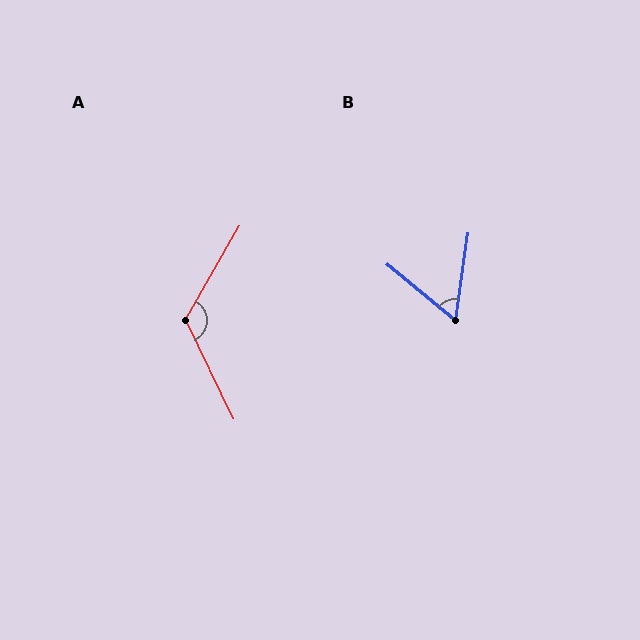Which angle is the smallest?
B, at approximately 59 degrees.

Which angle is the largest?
A, at approximately 124 degrees.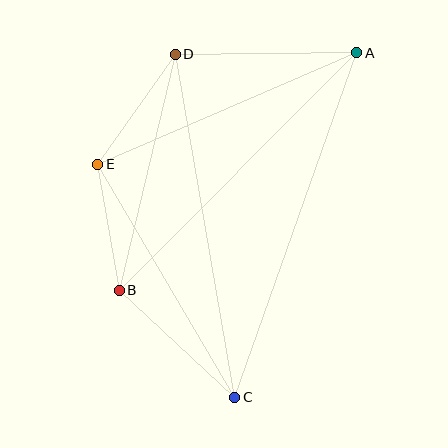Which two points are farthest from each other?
Points A and C are farthest from each other.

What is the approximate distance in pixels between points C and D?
The distance between C and D is approximately 348 pixels.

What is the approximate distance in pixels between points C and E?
The distance between C and E is approximately 271 pixels.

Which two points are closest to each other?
Points B and E are closest to each other.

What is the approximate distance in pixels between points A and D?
The distance between A and D is approximately 182 pixels.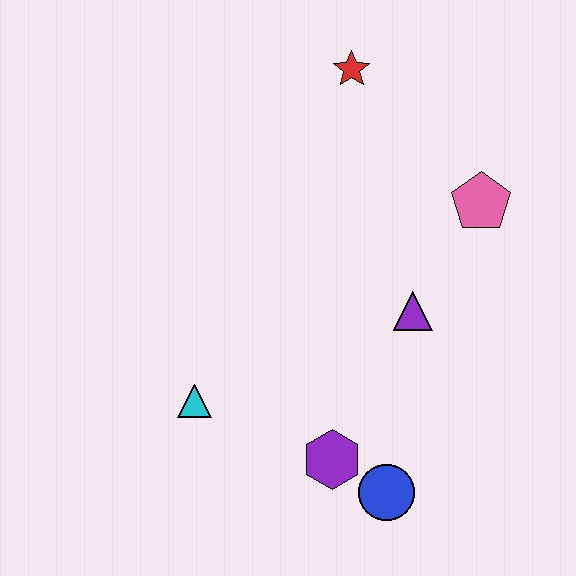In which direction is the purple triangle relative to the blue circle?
The purple triangle is above the blue circle.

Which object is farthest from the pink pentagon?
The cyan triangle is farthest from the pink pentagon.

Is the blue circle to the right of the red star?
Yes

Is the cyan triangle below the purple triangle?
Yes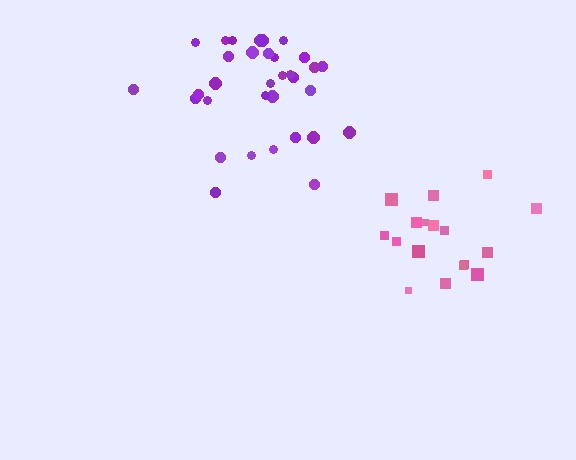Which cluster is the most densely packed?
Purple.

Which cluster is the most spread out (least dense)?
Pink.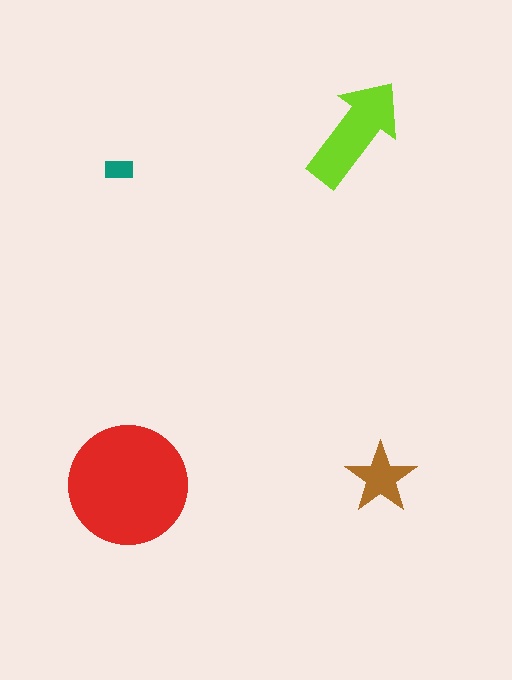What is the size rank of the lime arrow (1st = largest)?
2nd.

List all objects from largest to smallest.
The red circle, the lime arrow, the brown star, the teal rectangle.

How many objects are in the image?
There are 4 objects in the image.